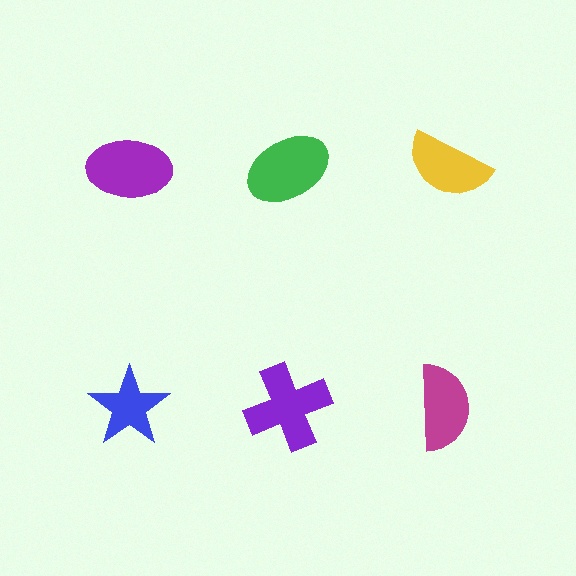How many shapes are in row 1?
3 shapes.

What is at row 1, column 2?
A green ellipse.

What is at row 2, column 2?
A purple cross.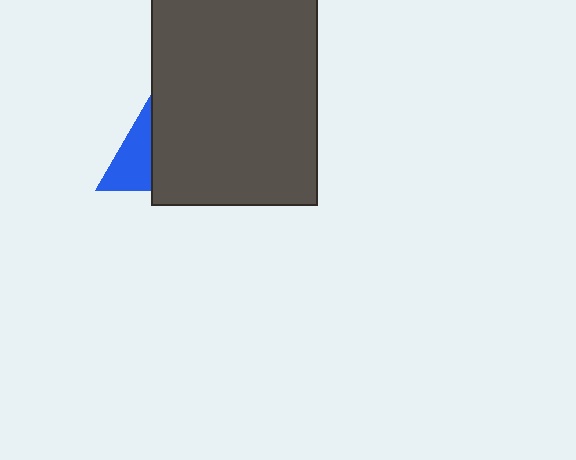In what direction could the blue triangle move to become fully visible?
The blue triangle could move left. That would shift it out from behind the dark gray rectangle entirely.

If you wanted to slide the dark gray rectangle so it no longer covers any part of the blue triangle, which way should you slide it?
Slide it right — that is the most direct way to separate the two shapes.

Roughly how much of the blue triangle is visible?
About half of it is visible (roughly 47%).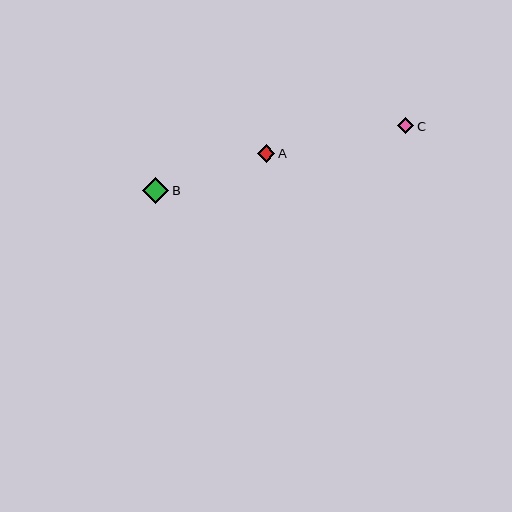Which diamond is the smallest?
Diamond C is the smallest with a size of approximately 17 pixels.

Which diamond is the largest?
Diamond B is the largest with a size of approximately 26 pixels.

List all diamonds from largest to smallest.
From largest to smallest: B, A, C.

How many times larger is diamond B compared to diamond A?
Diamond B is approximately 1.5 times the size of diamond A.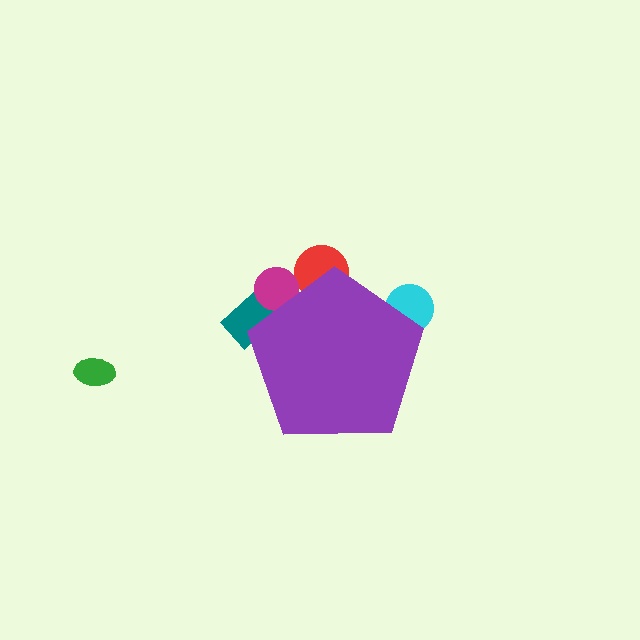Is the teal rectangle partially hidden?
Yes, the teal rectangle is partially hidden behind the purple pentagon.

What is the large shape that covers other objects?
A purple pentagon.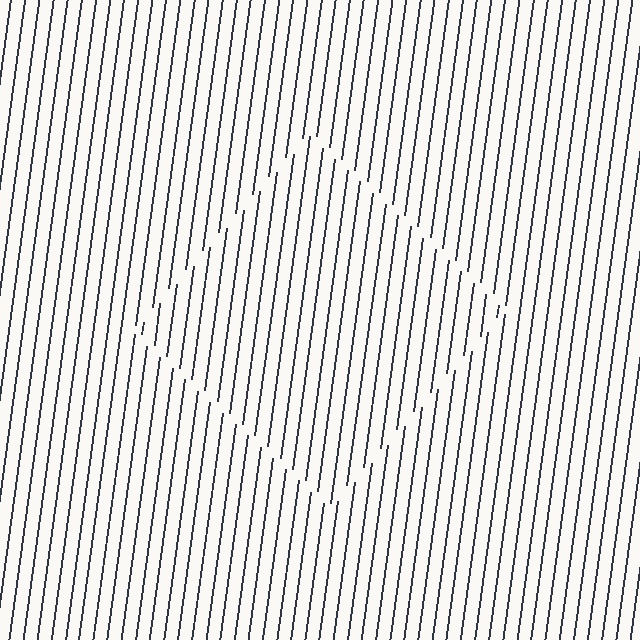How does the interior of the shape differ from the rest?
The interior of the shape contains the same grating, shifted by half a period — the contour is defined by the phase discontinuity where line-ends from the inner and outer gratings abut.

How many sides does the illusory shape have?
4 sides — the line-ends trace a square.